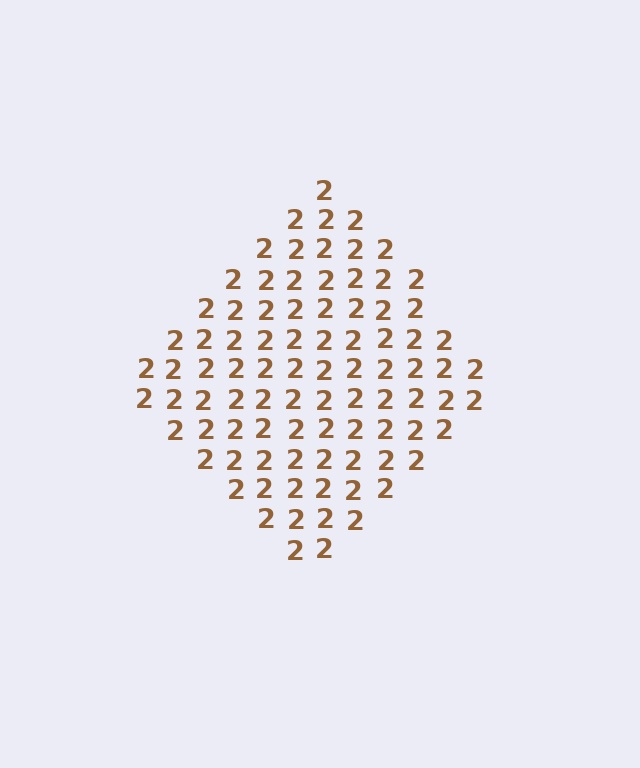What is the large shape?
The large shape is a diamond.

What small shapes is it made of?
It is made of small digit 2's.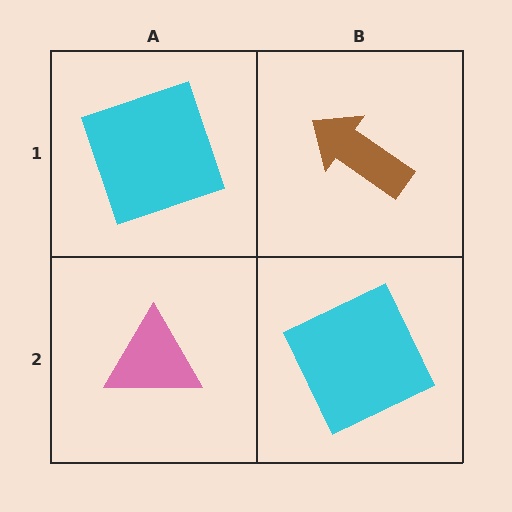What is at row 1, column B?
A brown arrow.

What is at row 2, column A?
A pink triangle.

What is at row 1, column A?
A cyan square.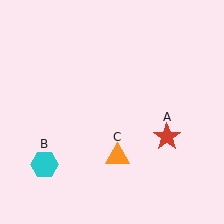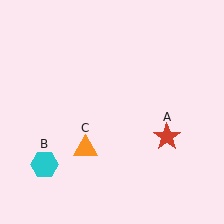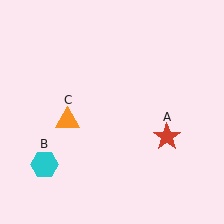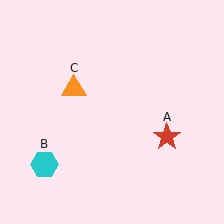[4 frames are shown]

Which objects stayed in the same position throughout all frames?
Red star (object A) and cyan hexagon (object B) remained stationary.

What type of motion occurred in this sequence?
The orange triangle (object C) rotated clockwise around the center of the scene.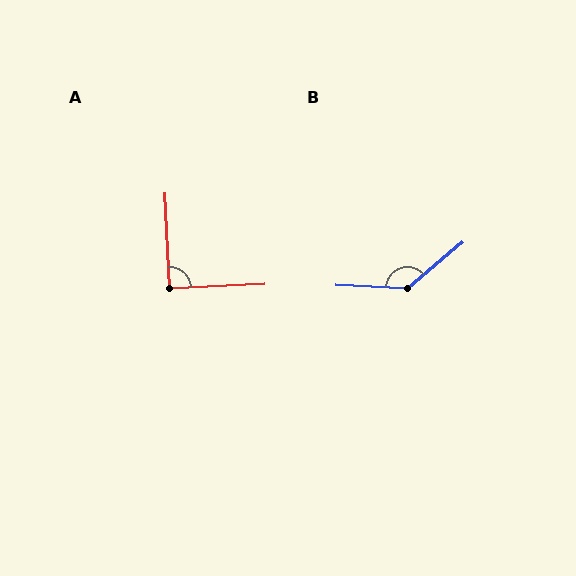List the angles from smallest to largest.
A (90°), B (137°).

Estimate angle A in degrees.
Approximately 90 degrees.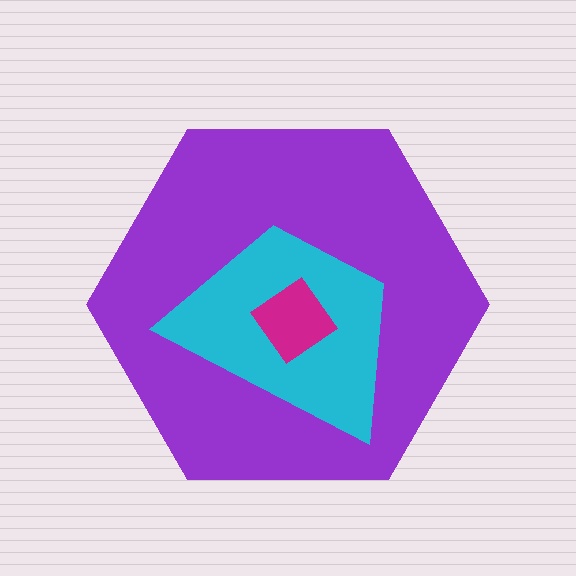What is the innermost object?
The magenta diamond.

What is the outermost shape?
The purple hexagon.